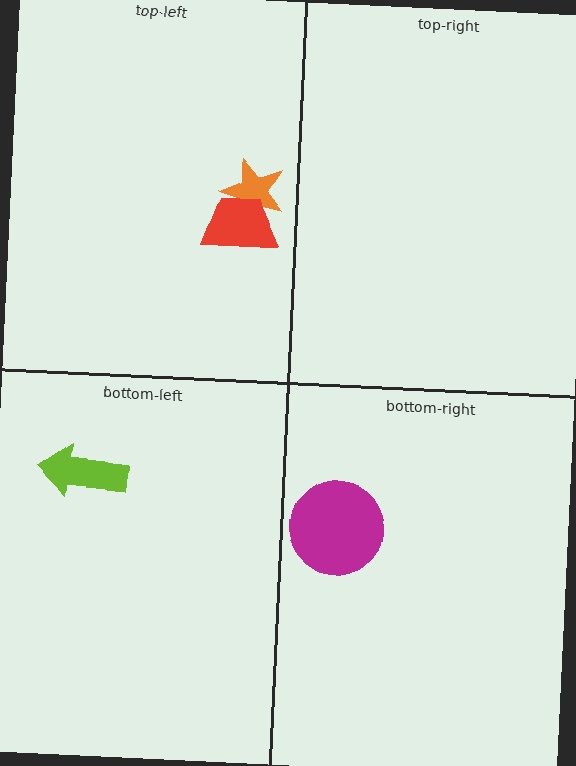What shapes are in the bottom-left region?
The lime arrow.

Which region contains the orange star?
The top-left region.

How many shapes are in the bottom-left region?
1.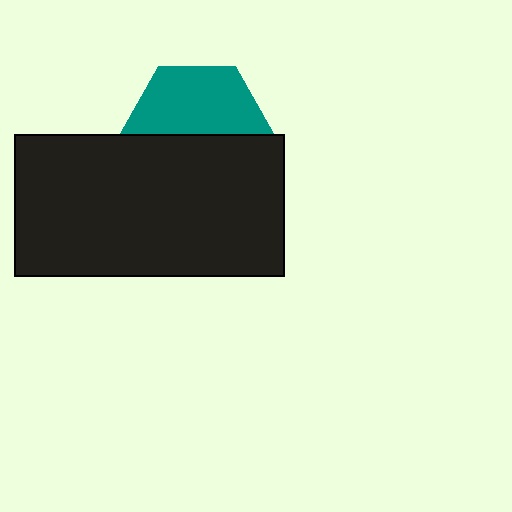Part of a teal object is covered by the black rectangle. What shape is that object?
It is a hexagon.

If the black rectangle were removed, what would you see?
You would see the complete teal hexagon.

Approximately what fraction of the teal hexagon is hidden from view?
Roughly 49% of the teal hexagon is hidden behind the black rectangle.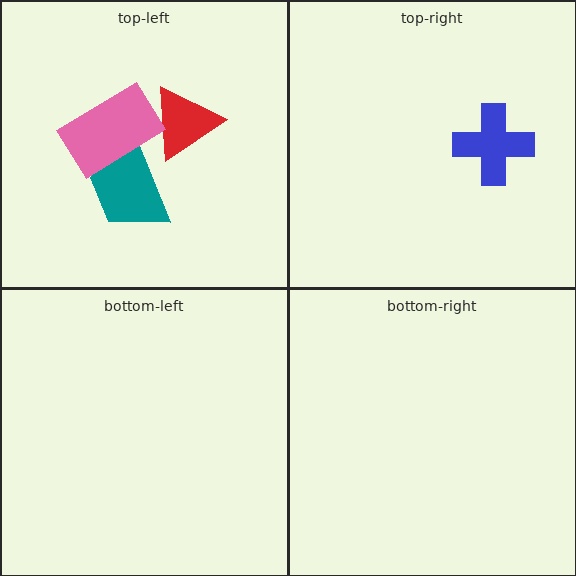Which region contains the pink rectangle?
The top-left region.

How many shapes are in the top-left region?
3.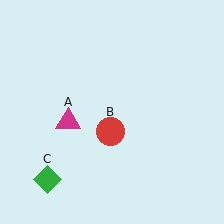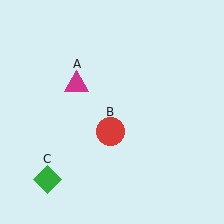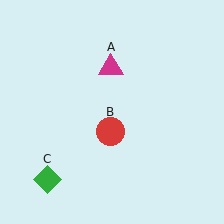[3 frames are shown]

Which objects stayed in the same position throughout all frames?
Red circle (object B) and green diamond (object C) remained stationary.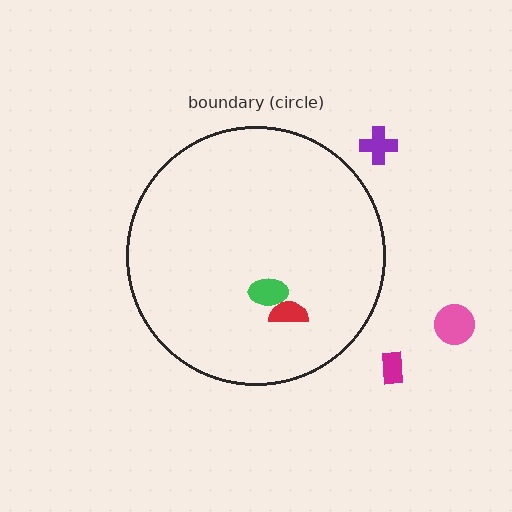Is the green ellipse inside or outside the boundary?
Inside.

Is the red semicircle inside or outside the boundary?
Inside.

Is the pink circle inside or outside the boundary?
Outside.